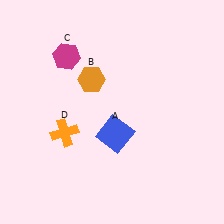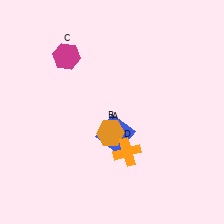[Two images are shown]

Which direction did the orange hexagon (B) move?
The orange hexagon (B) moved down.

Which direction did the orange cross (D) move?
The orange cross (D) moved right.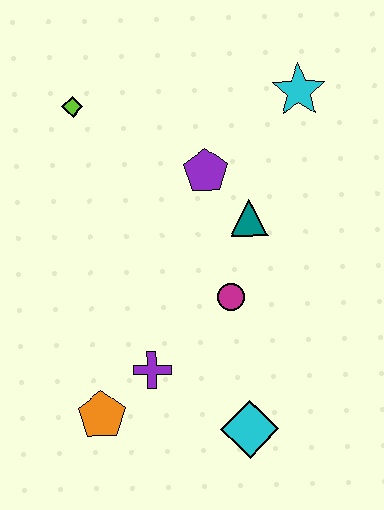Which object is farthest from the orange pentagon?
The cyan star is farthest from the orange pentagon.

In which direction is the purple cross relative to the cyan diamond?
The purple cross is to the left of the cyan diamond.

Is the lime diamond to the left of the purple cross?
Yes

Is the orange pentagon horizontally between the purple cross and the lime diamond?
Yes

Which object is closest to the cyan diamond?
The purple cross is closest to the cyan diamond.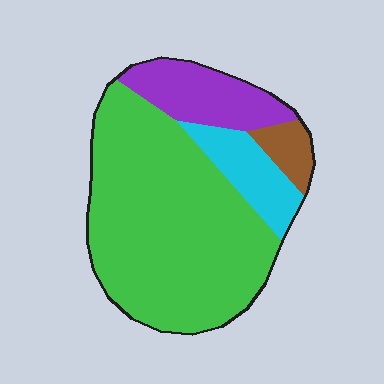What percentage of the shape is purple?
Purple covers roughly 15% of the shape.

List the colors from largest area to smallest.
From largest to smallest: green, purple, cyan, brown.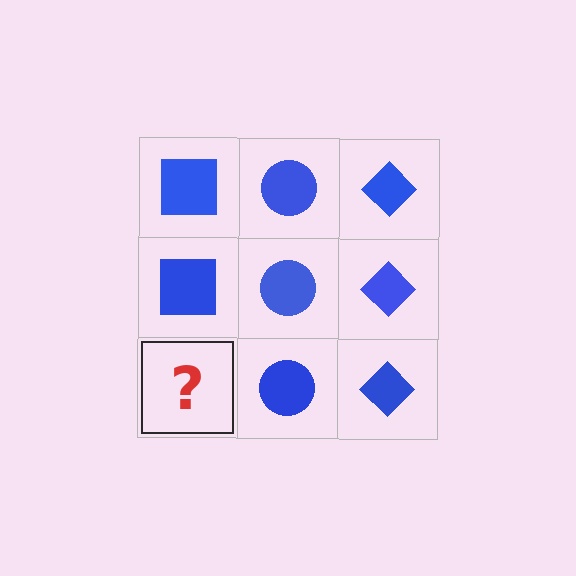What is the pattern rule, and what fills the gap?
The rule is that each column has a consistent shape. The gap should be filled with a blue square.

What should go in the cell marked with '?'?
The missing cell should contain a blue square.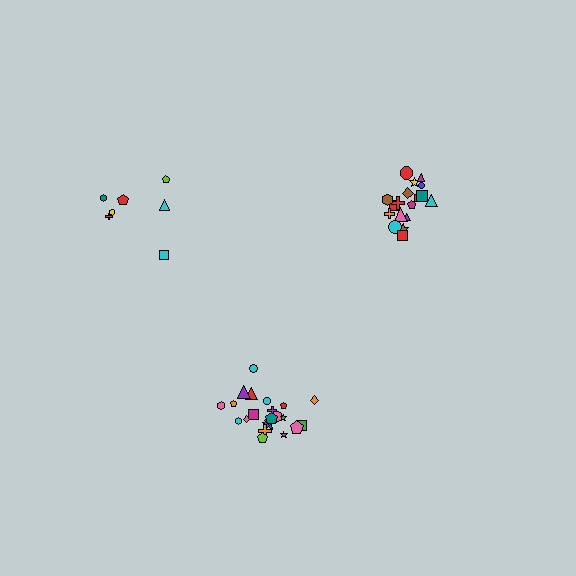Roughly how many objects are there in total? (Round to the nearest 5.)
Roughly 45 objects in total.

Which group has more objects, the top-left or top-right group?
The top-right group.